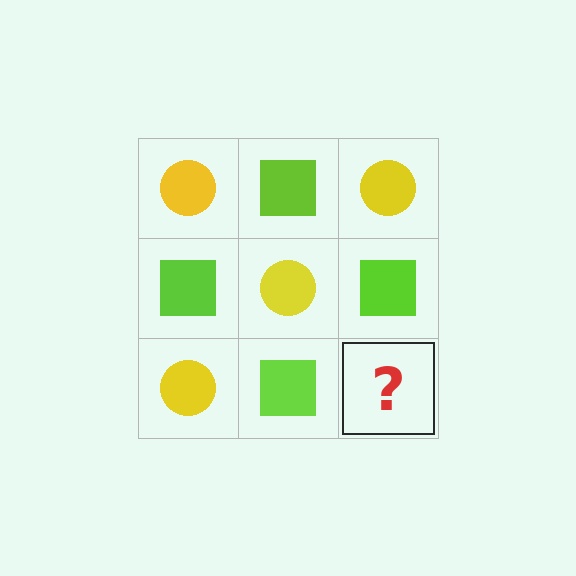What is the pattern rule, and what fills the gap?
The rule is that it alternates yellow circle and lime square in a checkerboard pattern. The gap should be filled with a yellow circle.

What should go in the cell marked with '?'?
The missing cell should contain a yellow circle.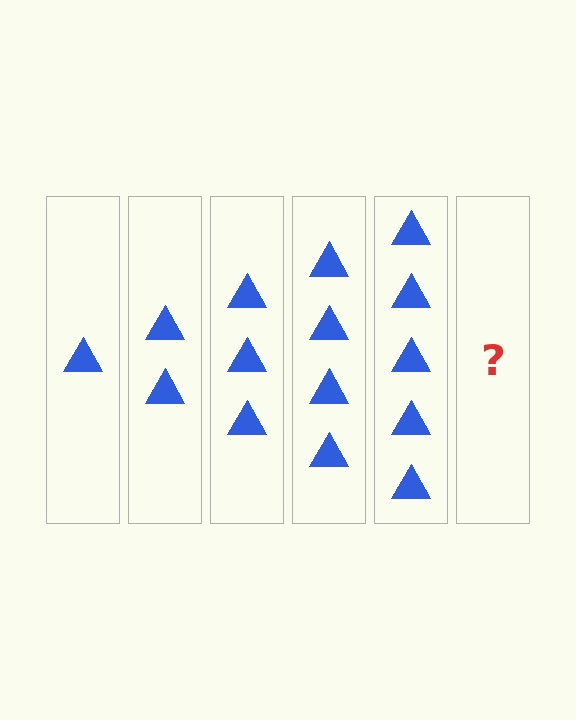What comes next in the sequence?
The next element should be 6 triangles.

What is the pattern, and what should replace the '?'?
The pattern is that each step adds one more triangle. The '?' should be 6 triangles.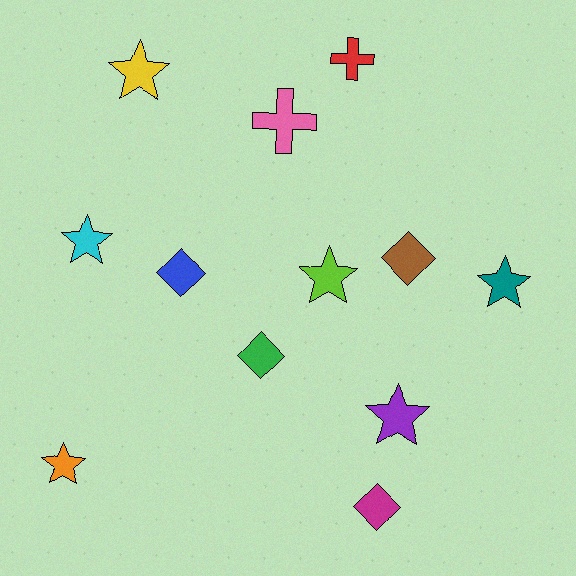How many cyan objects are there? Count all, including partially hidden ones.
There is 1 cyan object.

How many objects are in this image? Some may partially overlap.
There are 12 objects.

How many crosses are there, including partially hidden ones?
There are 2 crosses.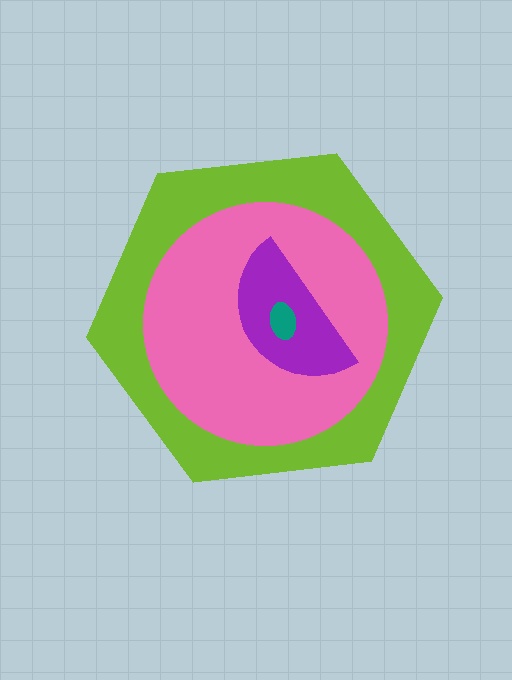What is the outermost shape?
The lime hexagon.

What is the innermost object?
The teal ellipse.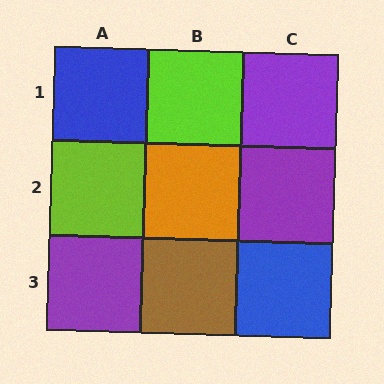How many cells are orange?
1 cell is orange.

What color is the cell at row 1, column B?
Lime.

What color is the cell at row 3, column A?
Purple.